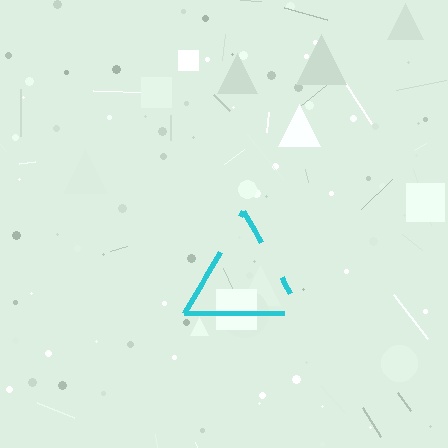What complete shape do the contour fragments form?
The contour fragments form a triangle.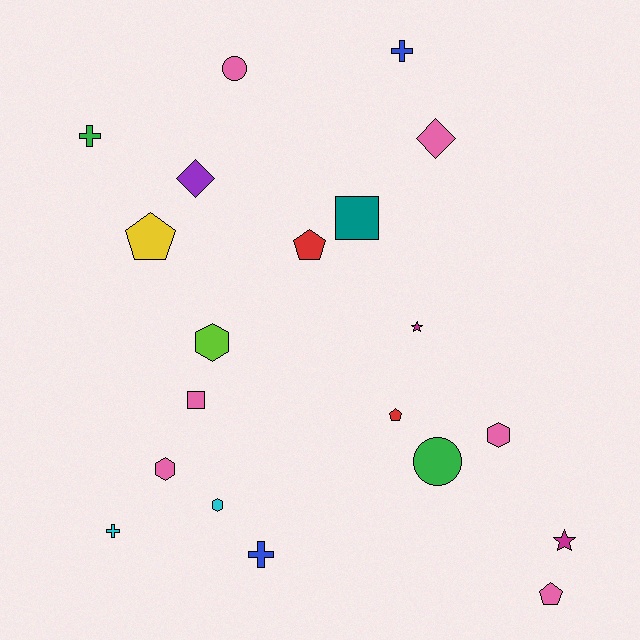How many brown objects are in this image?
There are no brown objects.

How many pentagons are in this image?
There are 4 pentagons.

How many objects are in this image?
There are 20 objects.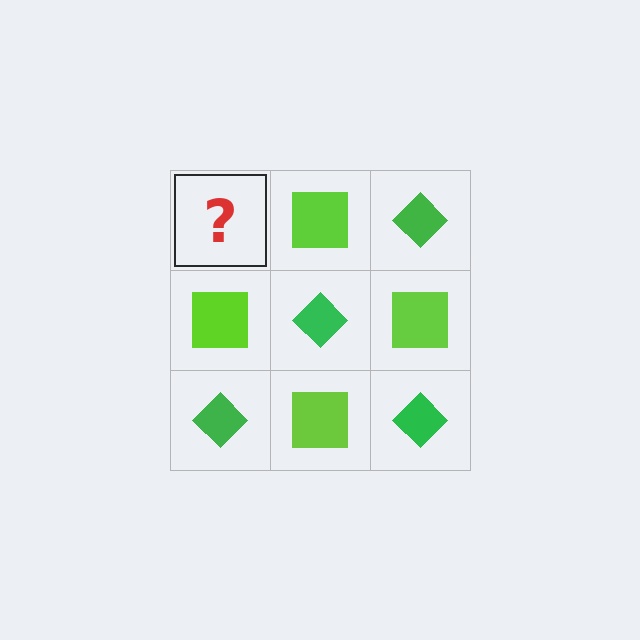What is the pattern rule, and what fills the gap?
The rule is that it alternates green diamond and lime square in a checkerboard pattern. The gap should be filled with a green diamond.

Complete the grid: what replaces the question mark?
The question mark should be replaced with a green diamond.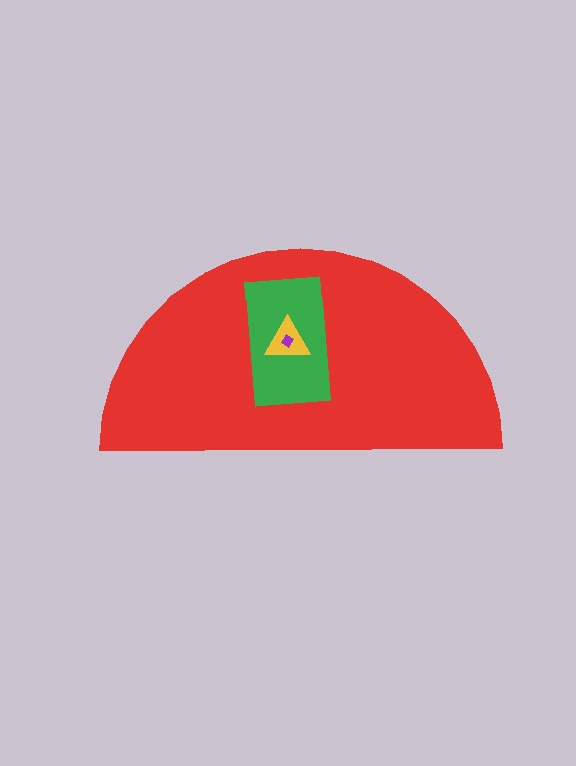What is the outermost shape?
The red semicircle.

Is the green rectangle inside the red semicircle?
Yes.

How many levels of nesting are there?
4.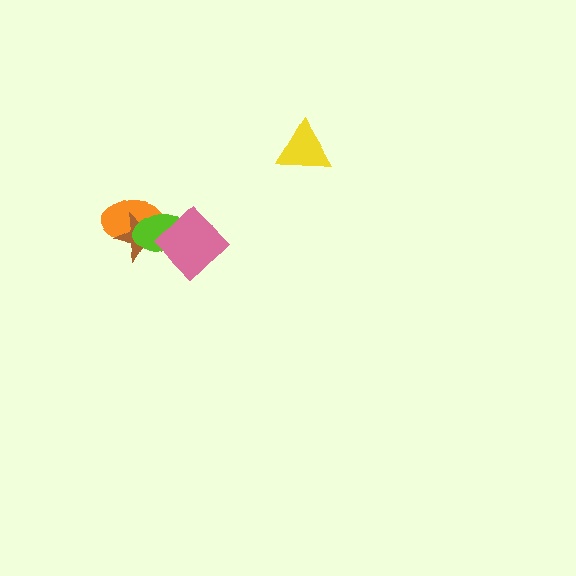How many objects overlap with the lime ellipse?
3 objects overlap with the lime ellipse.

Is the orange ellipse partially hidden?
Yes, it is partially covered by another shape.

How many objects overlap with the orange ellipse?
2 objects overlap with the orange ellipse.